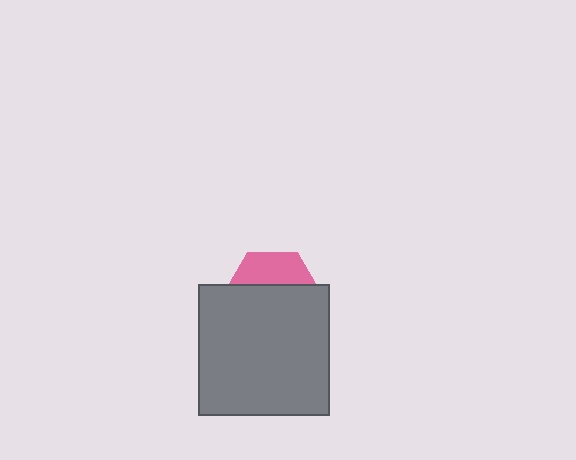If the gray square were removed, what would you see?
You would see the complete pink hexagon.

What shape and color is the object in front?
The object in front is a gray square.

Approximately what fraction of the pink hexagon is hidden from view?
Roughly 67% of the pink hexagon is hidden behind the gray square.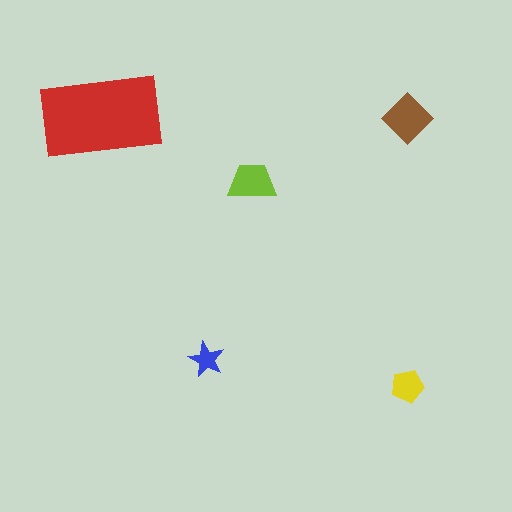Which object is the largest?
The red rectangle.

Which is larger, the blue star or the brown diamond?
The brown diamond.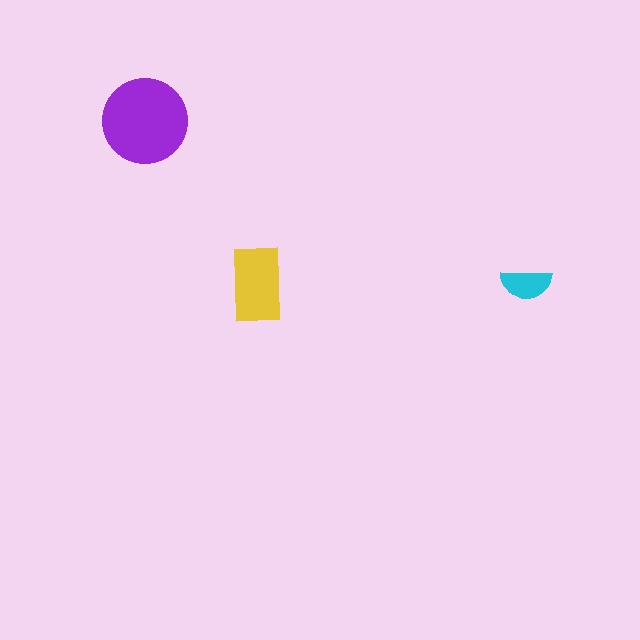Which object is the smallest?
The cyan semicircle.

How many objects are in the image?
There are 3 objects in the image.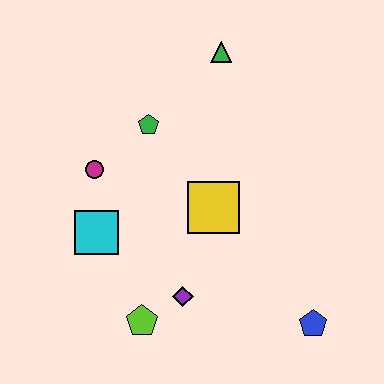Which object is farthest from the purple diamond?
The green triangle is farthest from the purple diamond.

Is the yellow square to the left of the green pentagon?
No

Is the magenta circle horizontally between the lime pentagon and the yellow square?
No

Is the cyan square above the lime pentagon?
Yes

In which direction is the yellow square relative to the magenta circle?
The yellow square is to the right of the magenta circle.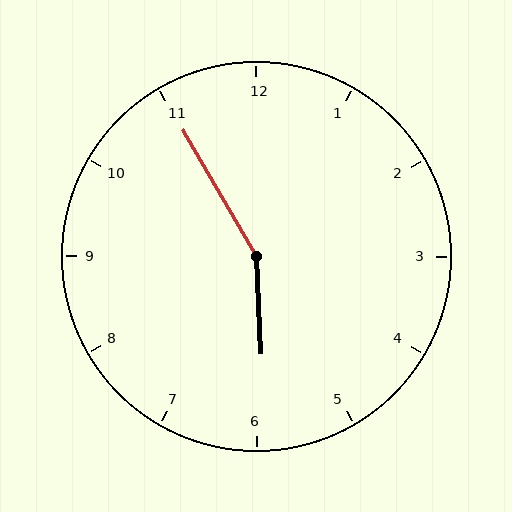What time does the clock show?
5:55.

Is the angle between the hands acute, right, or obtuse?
It is obtuse.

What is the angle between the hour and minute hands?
Approximately 152 degrees.